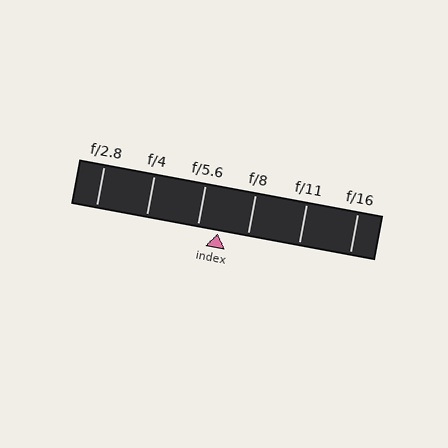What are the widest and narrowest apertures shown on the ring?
The widest aperture shown is f/2.8 and the narrowest is f/16.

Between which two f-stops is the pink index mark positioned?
The index mark is between f/5.6 and f/8.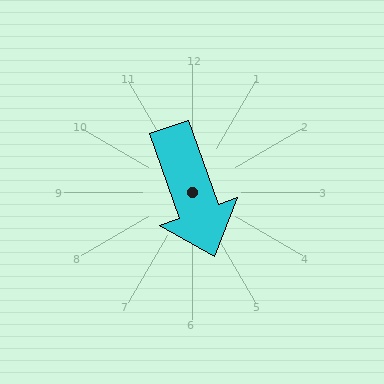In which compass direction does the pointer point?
South.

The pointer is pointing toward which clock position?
Roughly 5 o'clock.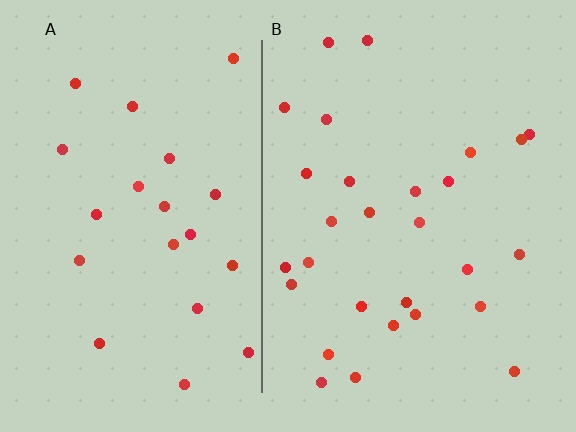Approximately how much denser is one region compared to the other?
Approximately 1.3× — region B over region A.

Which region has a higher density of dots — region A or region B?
B (the right).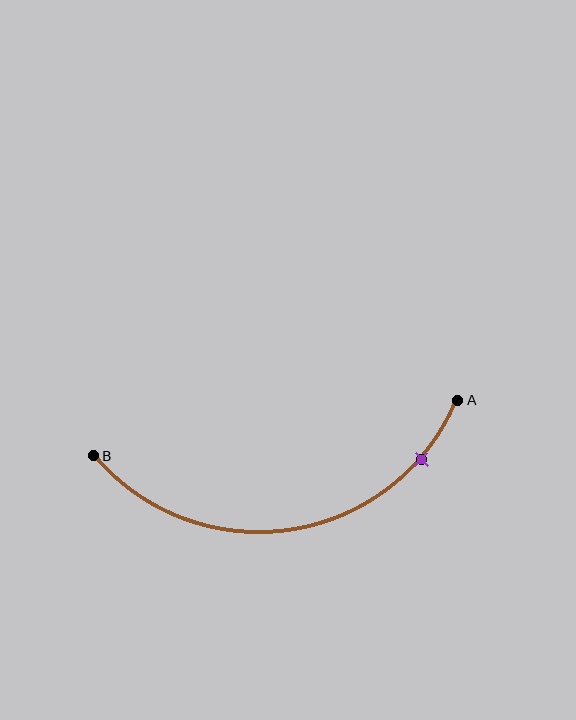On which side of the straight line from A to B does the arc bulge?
The arc bulges below the straight line connecting A and B.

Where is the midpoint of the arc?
The arc midpoint is the point on the curve farthest from the straight line joining A and B. It sits below that line.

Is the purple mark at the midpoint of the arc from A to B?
No. The purple mark lies on the arc but is closer to endpoint A. The arc midpoint would be at the point on the curve equidistant along the arc from both A and B.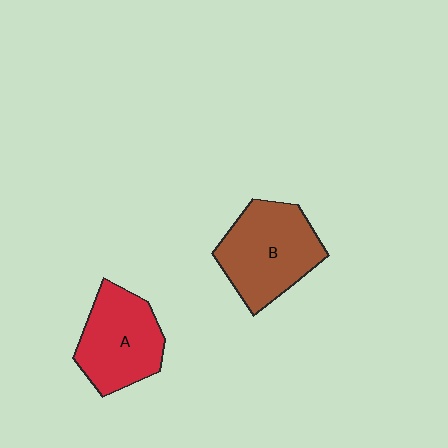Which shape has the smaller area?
Shape A (red).